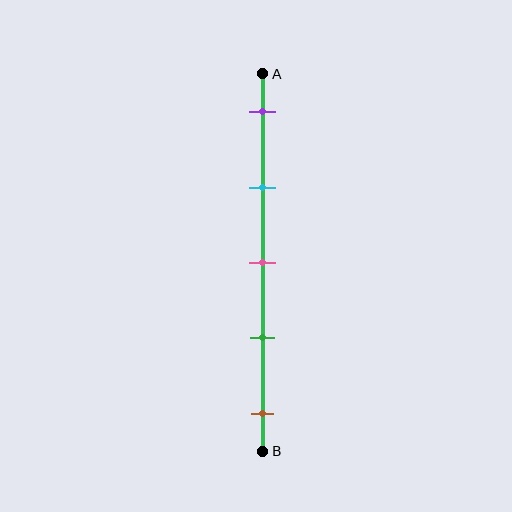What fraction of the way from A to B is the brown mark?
The brown mark is approximately 90% (0.9) of the way from A to B.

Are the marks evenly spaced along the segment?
Yes, the marks are approximately evenly spaced.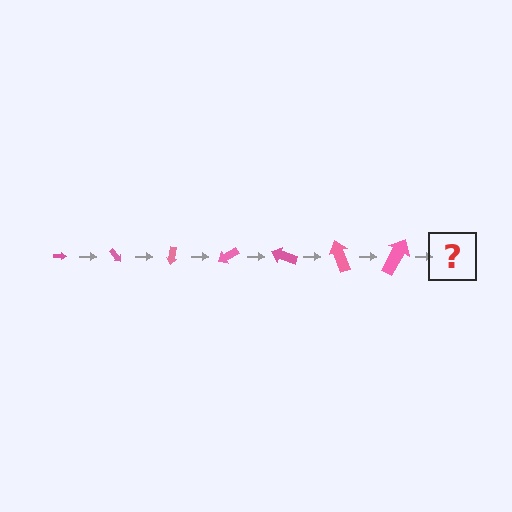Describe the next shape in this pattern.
It should be an arrow, larger than the previous one and rotated 350 degrees from the start.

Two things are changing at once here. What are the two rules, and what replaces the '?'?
The two rules are that the arrow grows larger each step and it rotates 50 degrees each step. The '?' should be an arrow, larger than the previous one and rotated 350 degrees from the start.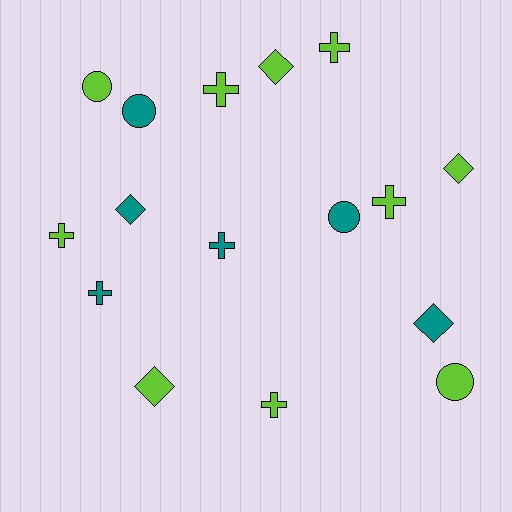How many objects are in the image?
There are 16 objects.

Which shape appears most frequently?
Cross, with 7 objects.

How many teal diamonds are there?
There are 2 teal diamonds.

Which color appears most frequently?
Lime, with 10 objects.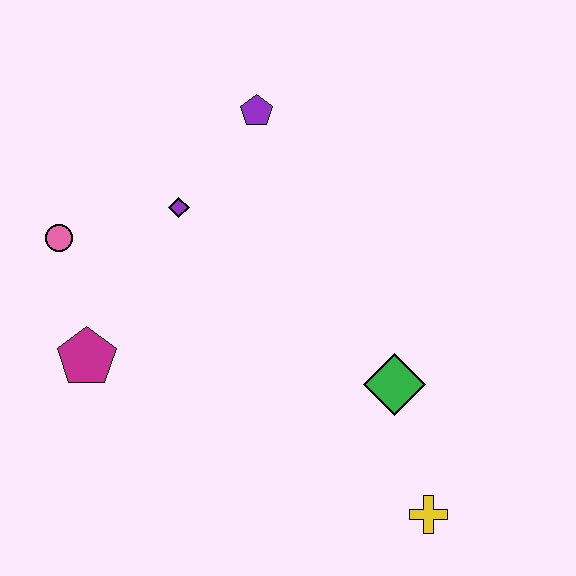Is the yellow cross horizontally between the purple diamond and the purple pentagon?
No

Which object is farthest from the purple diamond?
The yellow cross is farthest from the purple diamond.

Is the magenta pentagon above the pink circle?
No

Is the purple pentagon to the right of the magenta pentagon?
Yes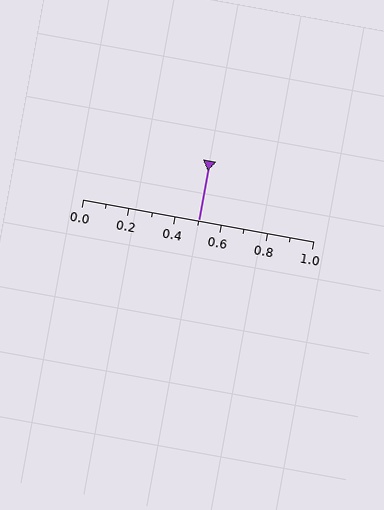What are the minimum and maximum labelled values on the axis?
The axis runs from 0.0 to 1.0.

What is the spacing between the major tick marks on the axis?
The major ticks are spaced 0.2 apart.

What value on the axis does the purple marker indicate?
The marker indicates approximately 0.5.